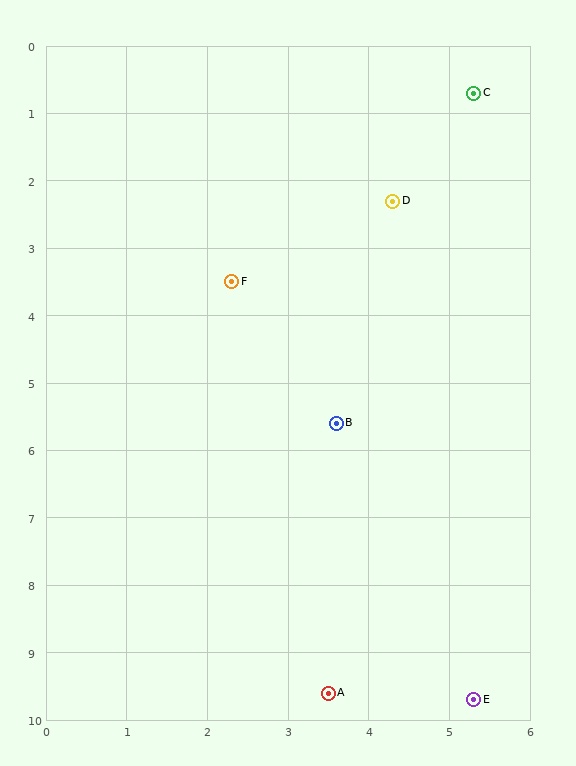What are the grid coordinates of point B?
Point B is at approximately (3.6, 5.6).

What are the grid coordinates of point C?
Point C is at approximately (5.3, 0.7).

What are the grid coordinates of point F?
Point F is at approximately (2.3, 3.5).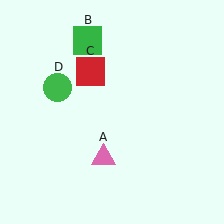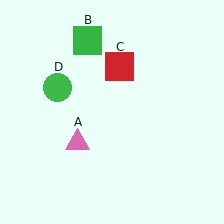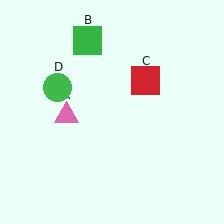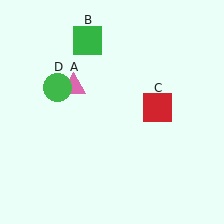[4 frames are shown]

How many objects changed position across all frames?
2 objects changed position: pink triangle (object A), red square (object C).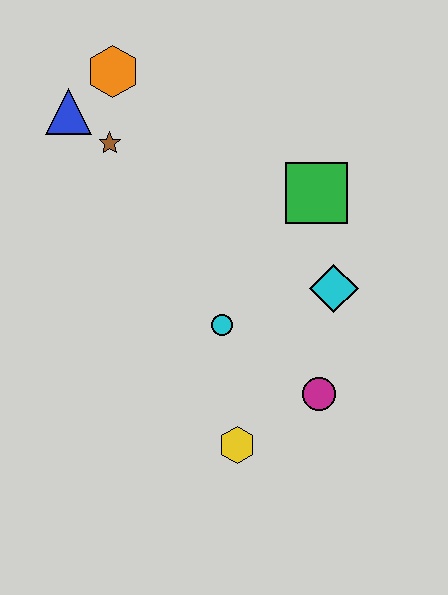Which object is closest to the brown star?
The blue triangle is closest to the brown star.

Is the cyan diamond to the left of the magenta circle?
No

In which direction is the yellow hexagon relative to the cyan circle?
The yellow hexagon is below the cyan circle.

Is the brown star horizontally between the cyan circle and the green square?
No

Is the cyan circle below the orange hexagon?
Yes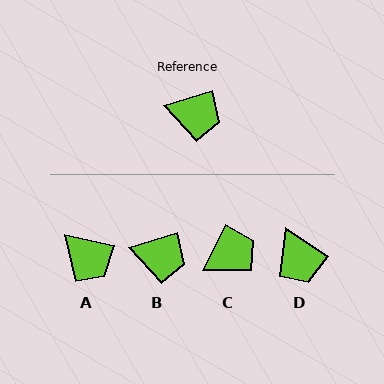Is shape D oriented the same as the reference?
No, it is off by about 50 degrees.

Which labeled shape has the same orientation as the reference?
B.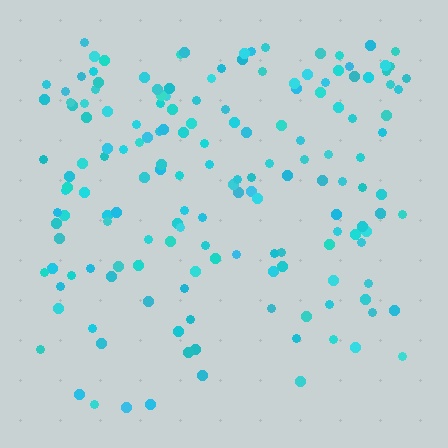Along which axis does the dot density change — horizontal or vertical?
Vertical.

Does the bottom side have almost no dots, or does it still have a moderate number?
Still a moderate number, just noticeably fewer than the top.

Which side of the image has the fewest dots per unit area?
The bottom.